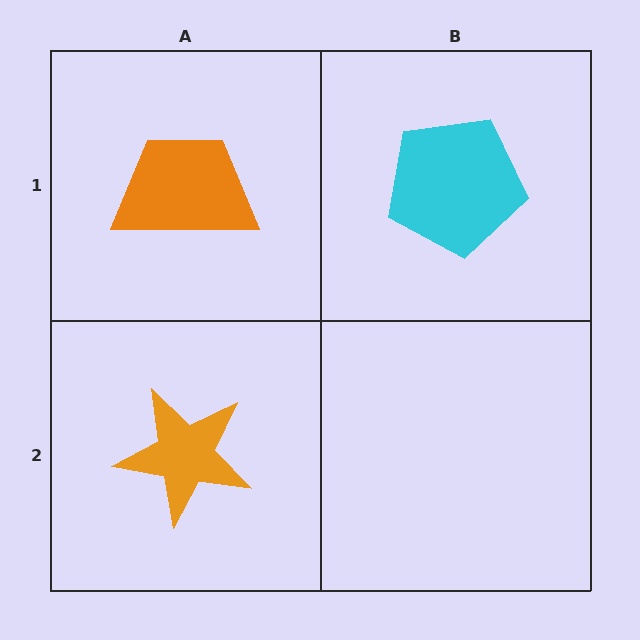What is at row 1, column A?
An orange trapezoid.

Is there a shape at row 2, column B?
No, that cell is empty.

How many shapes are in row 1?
2 shapes.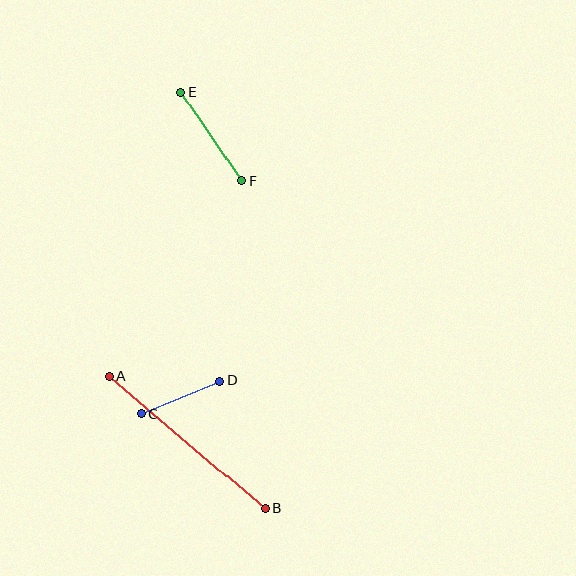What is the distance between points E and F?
The distance is approximately 108 pixels.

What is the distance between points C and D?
The distance is approximately 85 pixels.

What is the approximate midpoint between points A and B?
The midpoint is at approximately (187, 443) pixels.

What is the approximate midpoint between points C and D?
The midpoint is at approximately (180, 397) pixels.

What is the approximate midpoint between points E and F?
The midpoint is at approximately (211, 137) pixels.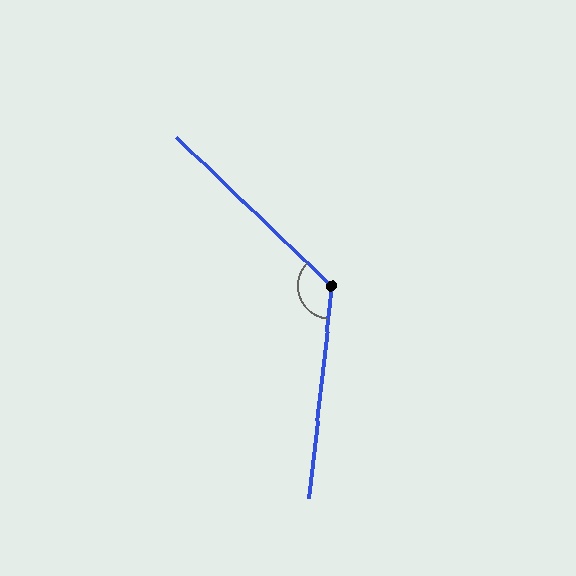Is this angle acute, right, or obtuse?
It is obtuse.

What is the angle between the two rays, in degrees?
Approximately 128 degrees.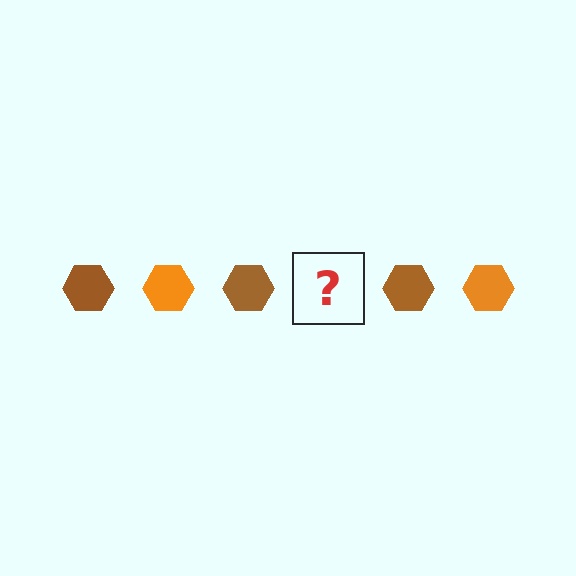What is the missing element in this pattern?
The missing element is an orange hexagon.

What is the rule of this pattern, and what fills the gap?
The rule is that the pattern cycles through brown, orange hexagons. The gap should be filled with an orange hexagon.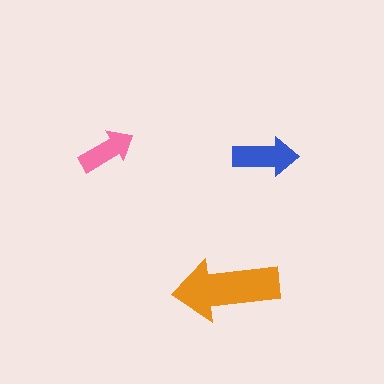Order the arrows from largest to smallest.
the orange one, the blue one, the pink one.